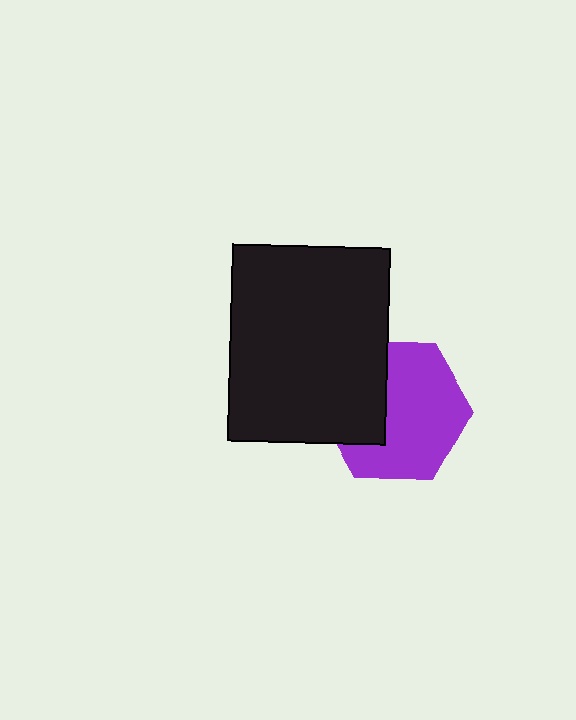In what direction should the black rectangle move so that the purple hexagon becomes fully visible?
The black rectangle should move left. That is the shortest direction to clear the overlap and leave the purple hexagon fully visible.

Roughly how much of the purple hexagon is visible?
Most of it is visible (roughly 66%).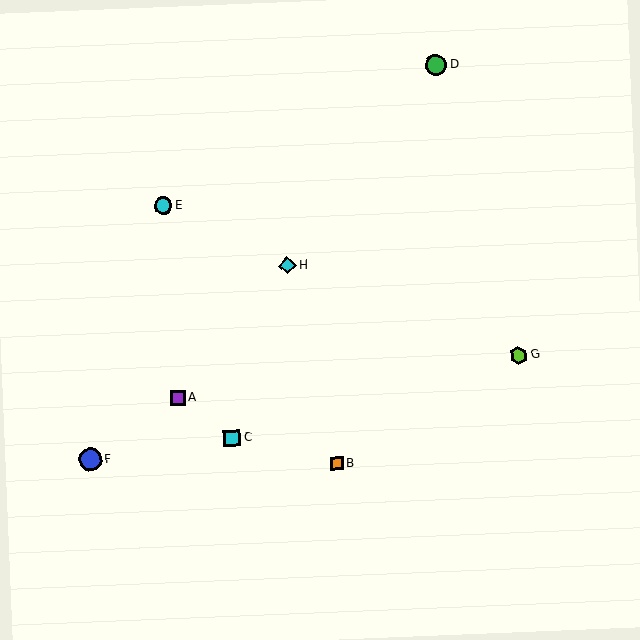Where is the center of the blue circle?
The center of the blue circle is at (90, 460).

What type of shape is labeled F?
Shape F is a blue circle.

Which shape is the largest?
The blue circle (labeled F) is the largest.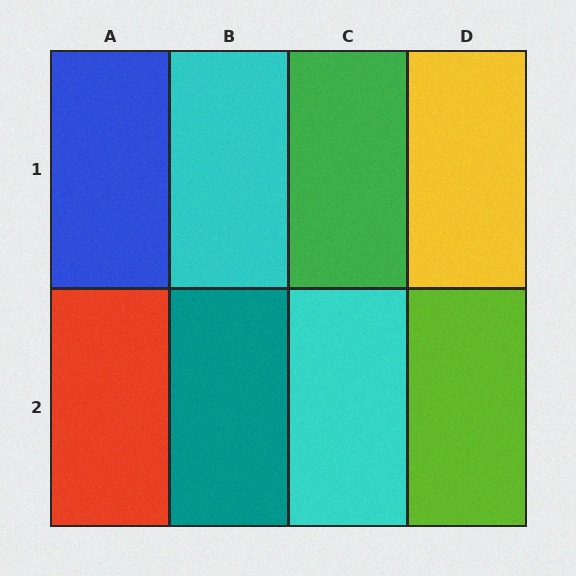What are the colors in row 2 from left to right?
Red, teal, cyan, lime.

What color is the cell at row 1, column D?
Yellow.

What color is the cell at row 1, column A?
Blue.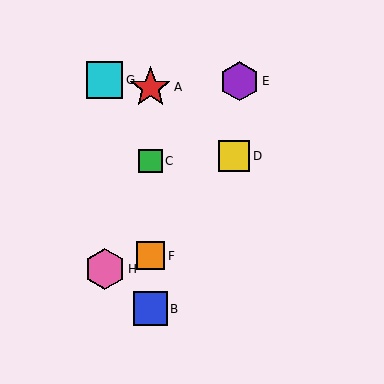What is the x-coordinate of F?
Object F is at x≈150.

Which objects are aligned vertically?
Objects A, B, C, F are aligned vertically.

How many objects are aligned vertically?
4 objects (A, B, C, F) are aligned vertically.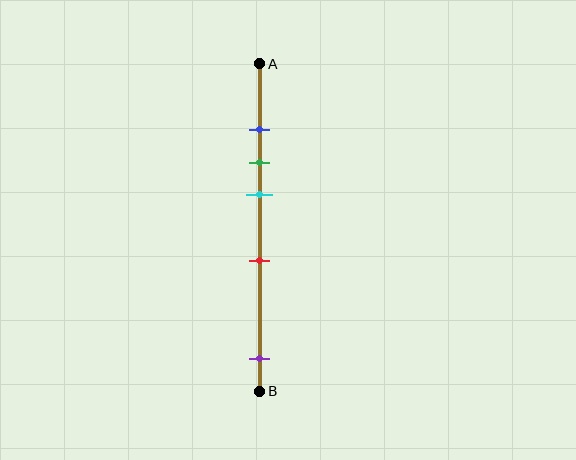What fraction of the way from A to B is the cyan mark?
The cyan mark is approximately 40% (0.4) of the way from A to B.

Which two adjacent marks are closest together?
The blue and green marks are the closest adjacent pair.